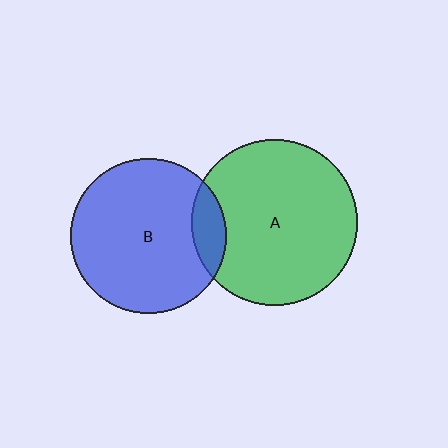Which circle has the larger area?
Circle A (green).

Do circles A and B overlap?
Yes.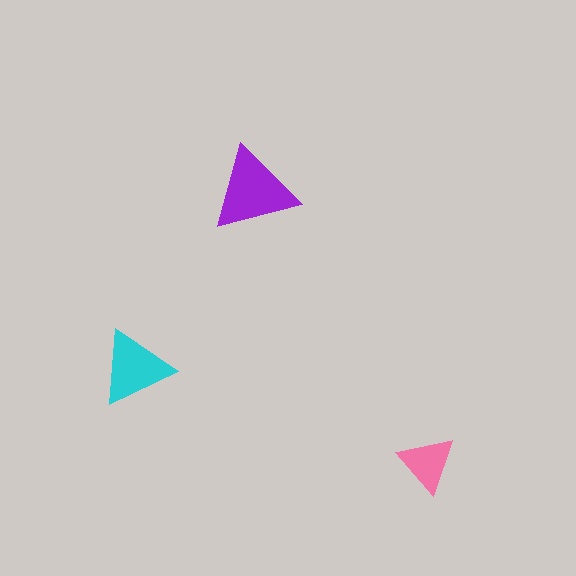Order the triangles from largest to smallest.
the purple one, the cyan one, the pink one.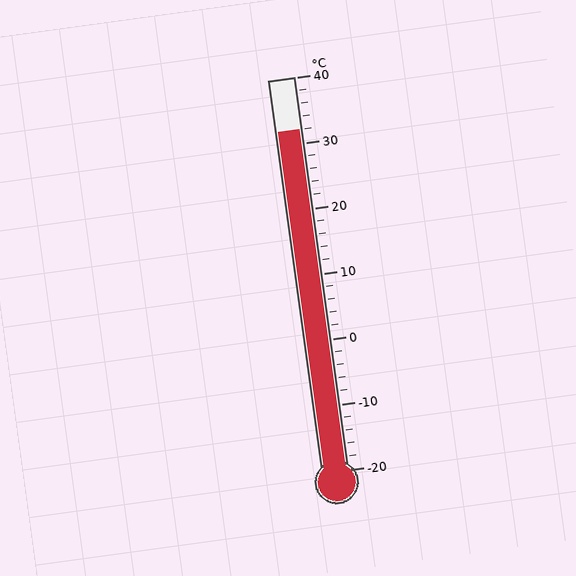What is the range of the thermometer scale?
The thermometer scale ranges from -20°C to 40°C.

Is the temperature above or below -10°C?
The temperature is above -10°C.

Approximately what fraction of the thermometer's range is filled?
The thermometer is filled to approximately 85% of its range.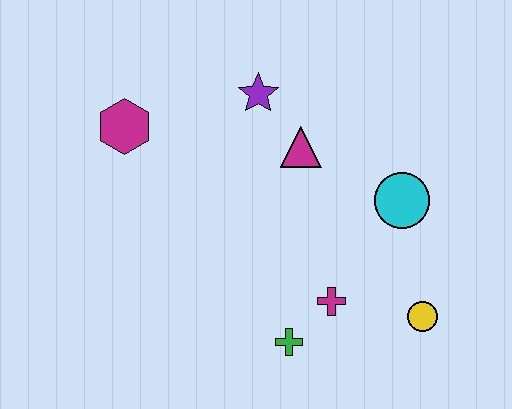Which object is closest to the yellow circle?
The magenta cross is closest to the yellow circle.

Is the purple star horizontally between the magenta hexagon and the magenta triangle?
Yes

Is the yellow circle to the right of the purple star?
Yes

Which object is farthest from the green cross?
The magenta hexagon is farthest from the green cross.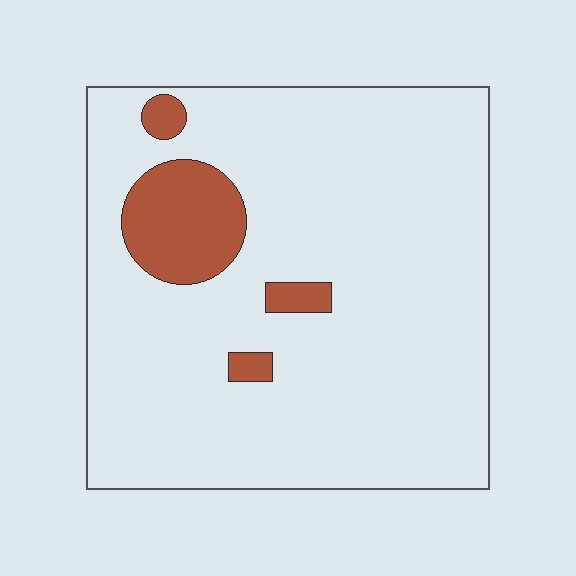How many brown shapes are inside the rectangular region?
4.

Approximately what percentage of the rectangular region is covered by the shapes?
Approximately 10%.